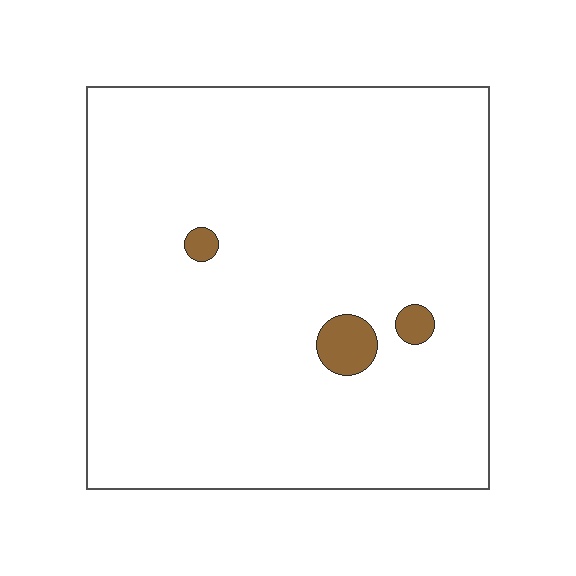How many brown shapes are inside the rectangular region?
3.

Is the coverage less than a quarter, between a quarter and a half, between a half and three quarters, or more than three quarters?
Less than a quarter.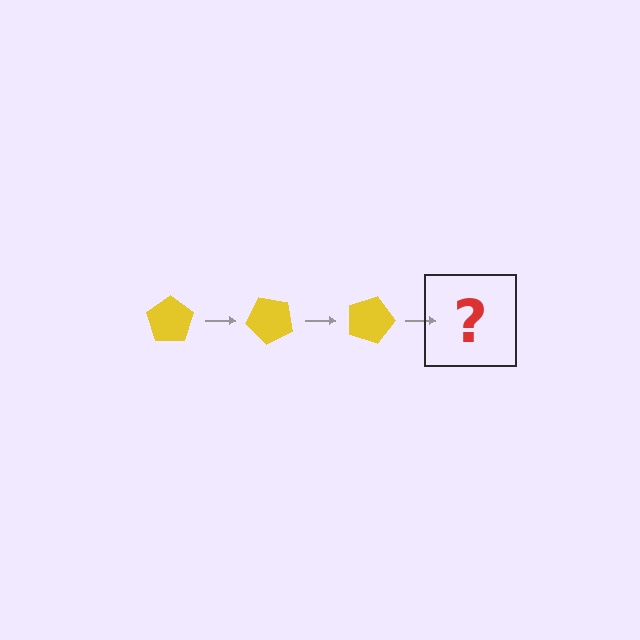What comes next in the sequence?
The next element should be a yellow pentagon rotated 135 degrees.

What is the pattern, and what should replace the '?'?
The pattern is that the pentagon rotates 45 degrees each step. The '?' should be a yellow pentagon rotated 135 degrees.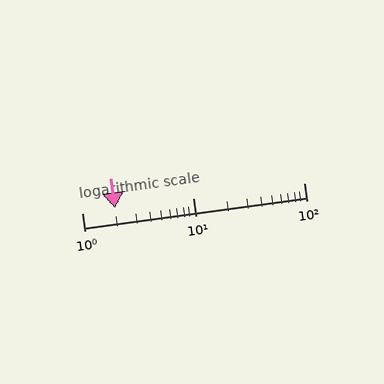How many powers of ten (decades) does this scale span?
The scale spans 2 decades, from 1 to 100.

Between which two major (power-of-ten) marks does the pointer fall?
The pointer is between 1 and 10.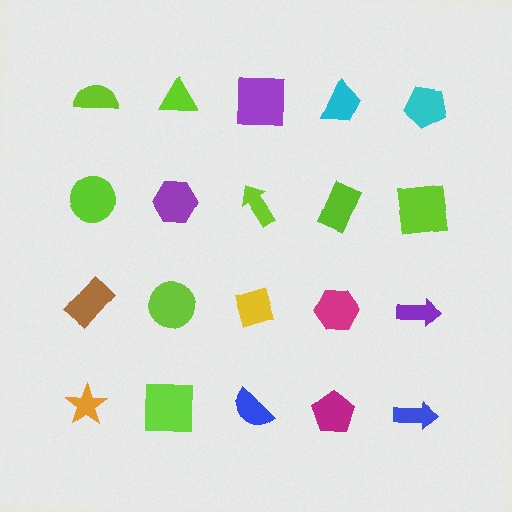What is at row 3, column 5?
A purple arrow.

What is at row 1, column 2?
A lime triangle.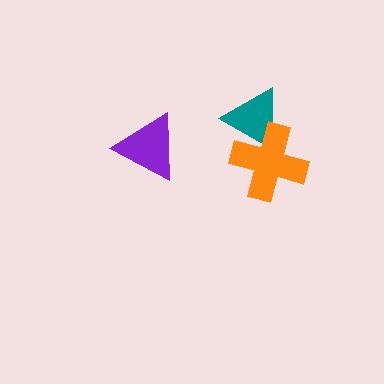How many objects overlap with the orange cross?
1 object overlaps with the orange cross.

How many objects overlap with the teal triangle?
1 object overlaps with the teal triangle.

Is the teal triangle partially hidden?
Yes, it is partially covered by another shape.